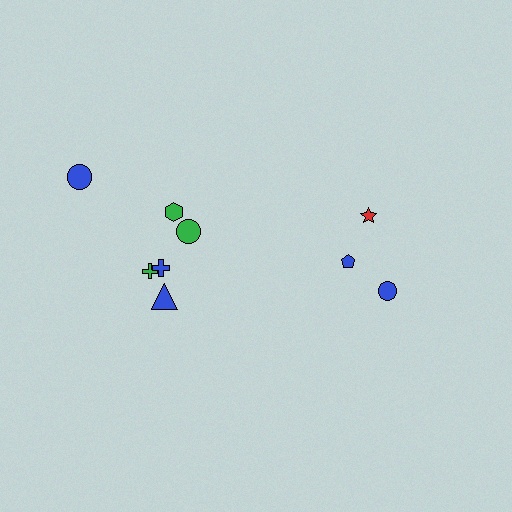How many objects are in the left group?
There are 6 objects.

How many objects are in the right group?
There are 3 objects.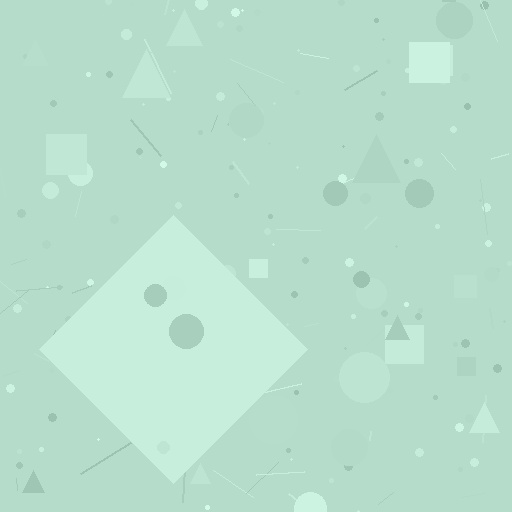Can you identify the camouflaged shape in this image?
The camouflaged shape is a diamond.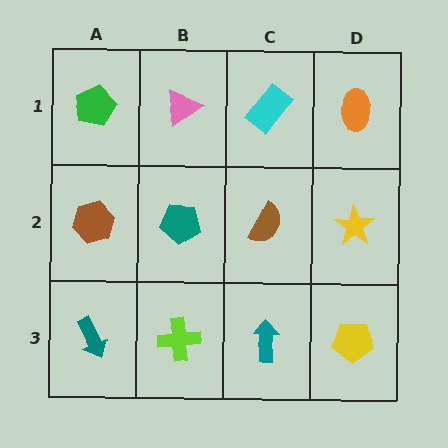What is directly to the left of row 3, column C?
A lime cross.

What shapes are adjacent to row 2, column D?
An orange ellipse (row 1, column D), a yellow pentagon (row 3, column D), a brown semicircle (row 2, column C).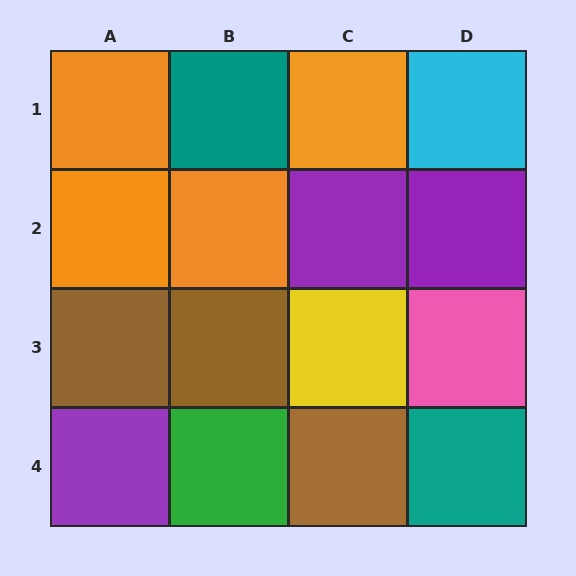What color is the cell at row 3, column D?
Pink.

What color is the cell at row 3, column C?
Yellow.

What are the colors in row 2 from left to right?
Orange, orange, purple, purple.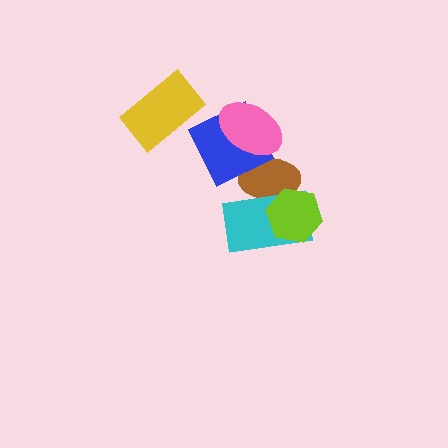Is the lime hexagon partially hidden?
No, no other shape covers it.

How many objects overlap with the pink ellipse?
2 objects overlap with the pink ellipse.